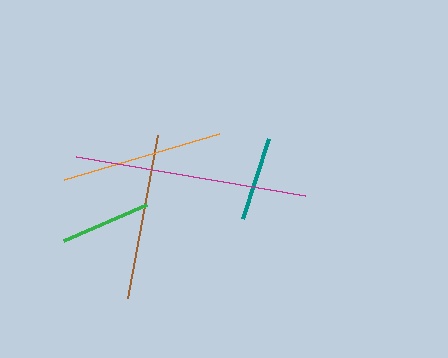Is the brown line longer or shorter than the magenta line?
The magenta line is longer than the brown line.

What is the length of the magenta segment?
The magenta segment is approximately 232 pixels long.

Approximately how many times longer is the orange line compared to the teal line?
The orange line is approximately 1.9 times the length of the teal line.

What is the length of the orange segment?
The orange segment is approximately 162 pixels long.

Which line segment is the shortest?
The teal line is the shortest at approximately 84 pixels.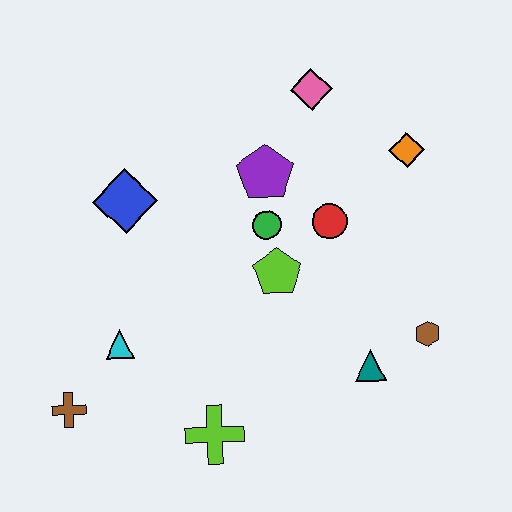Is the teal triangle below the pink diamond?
Yes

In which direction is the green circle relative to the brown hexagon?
The green circle is to the left of the brown hexagon.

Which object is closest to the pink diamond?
The purple pentagon is closest to the pink diamond.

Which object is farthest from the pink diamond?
The brown cross is farthest from the pink diamond.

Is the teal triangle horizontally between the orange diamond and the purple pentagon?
Yes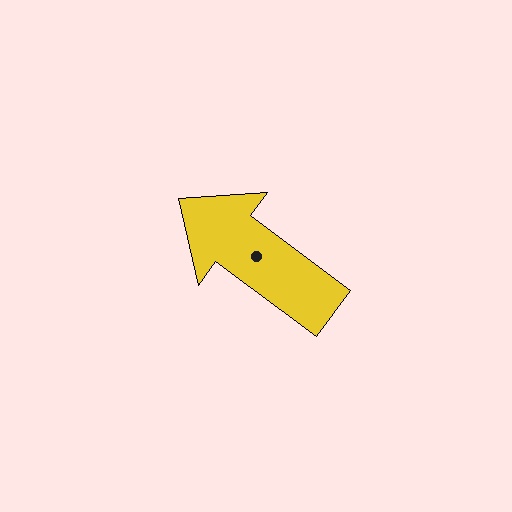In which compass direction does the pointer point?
Northwest.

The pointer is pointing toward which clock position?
Roughly 10 o'clock.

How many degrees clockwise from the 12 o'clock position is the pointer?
Approximately 307 degrees.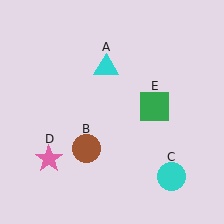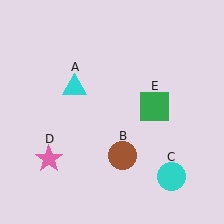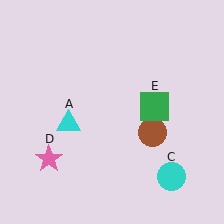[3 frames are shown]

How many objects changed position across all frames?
2 objects changed position: cyan triangle (object A), brown circle (object B).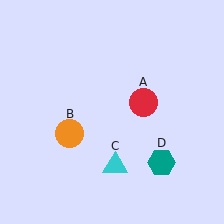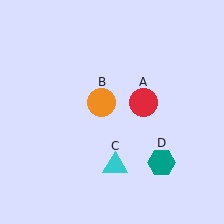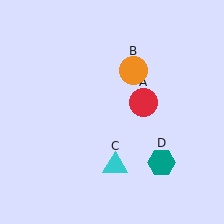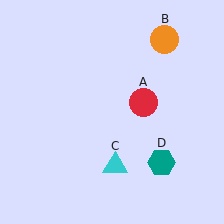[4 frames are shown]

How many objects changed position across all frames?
1 object changed position: orange circle (object B).